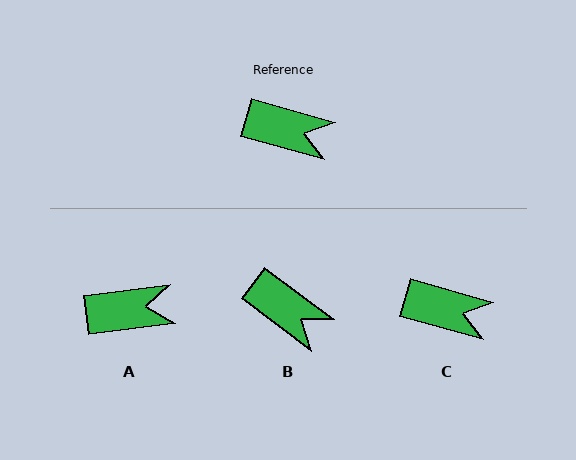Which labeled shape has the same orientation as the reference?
C.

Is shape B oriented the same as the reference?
No, it is off by about 21 degrees.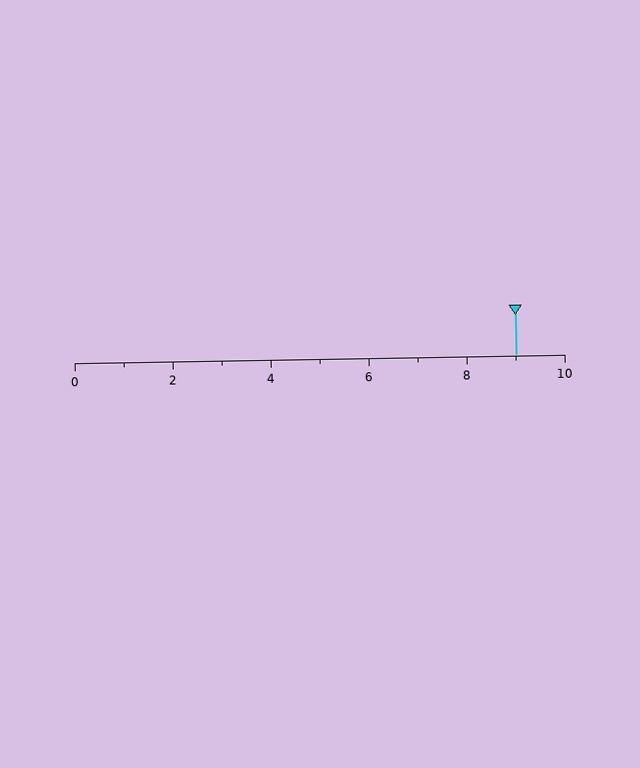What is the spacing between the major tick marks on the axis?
The major ticks are spaced 2 apart.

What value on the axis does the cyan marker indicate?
The marker indicates approximately 9.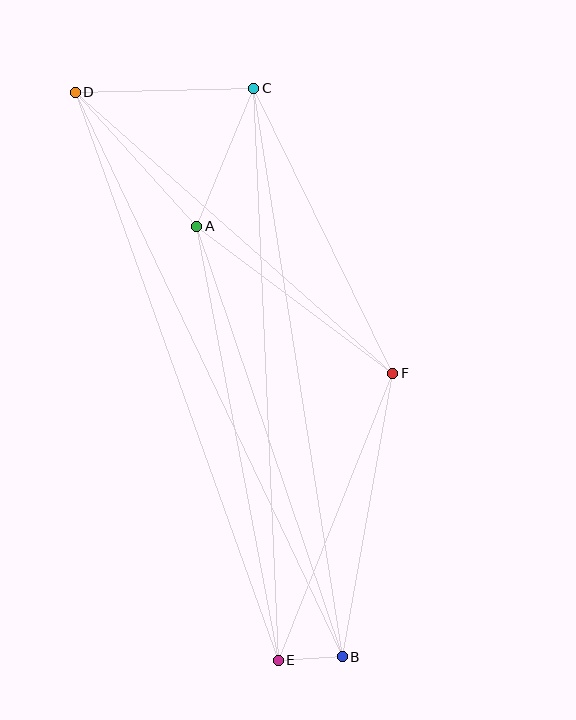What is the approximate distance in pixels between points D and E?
The distance between D and E is approximately 603 pixels.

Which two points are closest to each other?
Points B and E are closest to each other.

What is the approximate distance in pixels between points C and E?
The distance between C and E is approximately 573 pixels.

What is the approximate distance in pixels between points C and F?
The distance between C and F is approximately 317 pixels.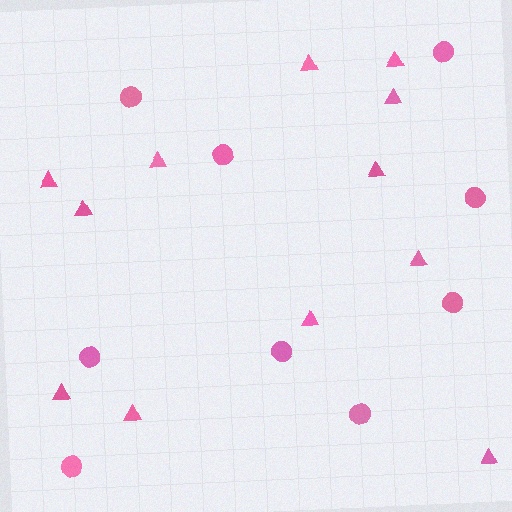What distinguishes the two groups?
There are 2 groups: one group of circles (9) and one group of triangles (12).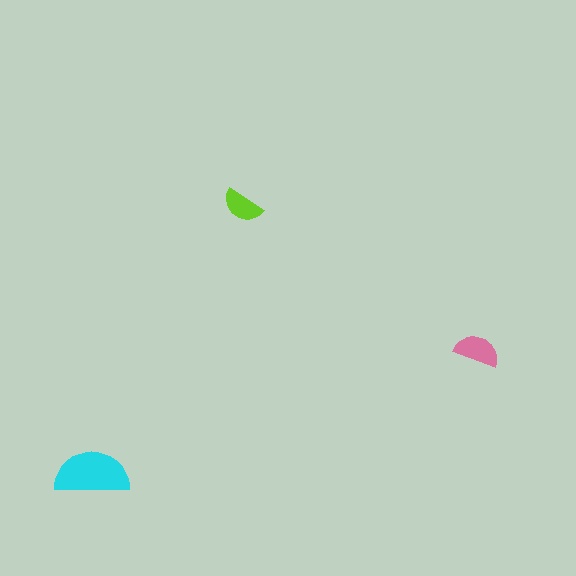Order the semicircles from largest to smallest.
the cyan one, the pink one, the lime one.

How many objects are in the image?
There are 3 objects in the image.